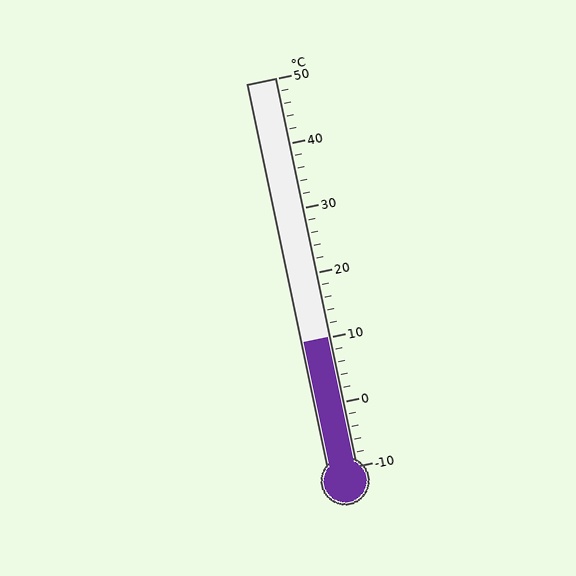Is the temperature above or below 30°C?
The temperature is below 30°C.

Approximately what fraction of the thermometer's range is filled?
The thermometer is filled to approximately 35% of its range.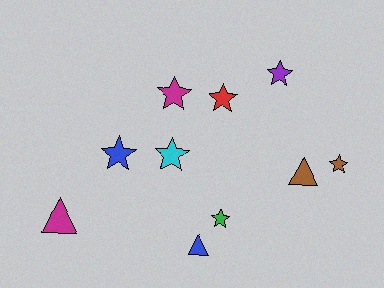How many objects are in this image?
There are 10 objects.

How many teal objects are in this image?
There are no teal objects.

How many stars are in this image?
There are 7 stars.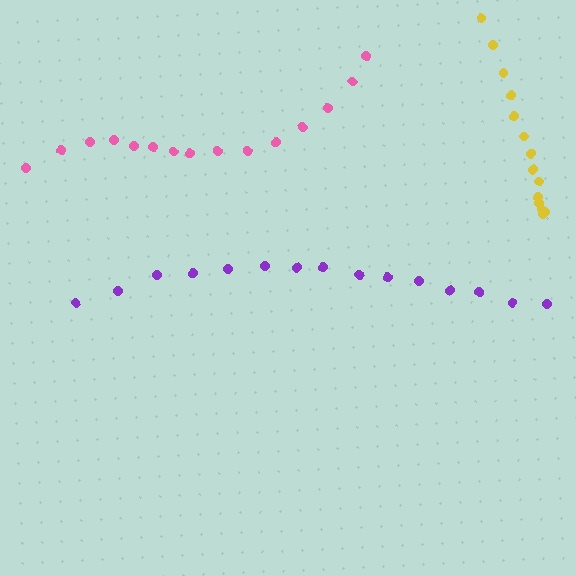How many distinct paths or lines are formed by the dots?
There are 3 distinct paths.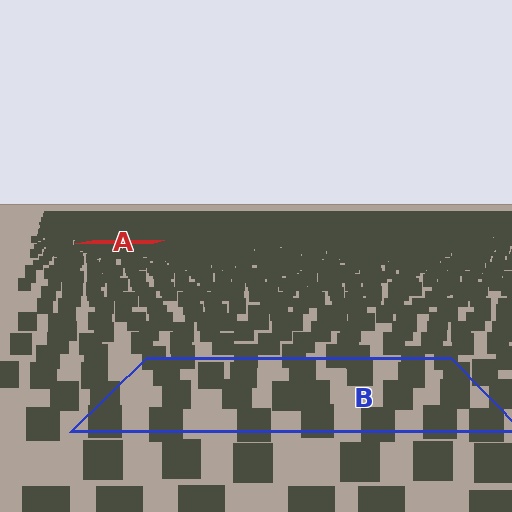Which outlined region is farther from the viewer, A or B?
Region A is farther from the viewer — the texture elements inside it appear smaller and more densely packed.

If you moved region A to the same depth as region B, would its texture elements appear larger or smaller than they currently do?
They would appear larger. At a closer depth, the same texture elements are projected at a bigger on-screen size.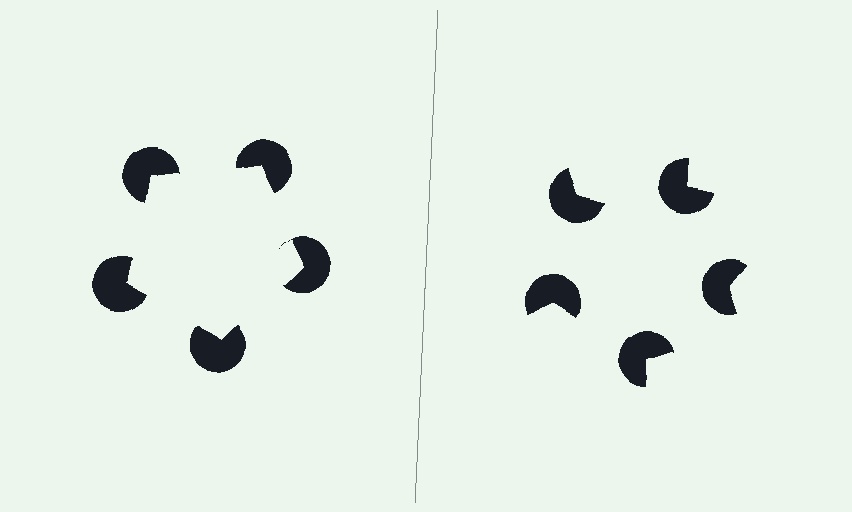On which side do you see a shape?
An illusory pentagon appears on the left side. On the right side the wedge cuts are rotated, so no coherent shape forms.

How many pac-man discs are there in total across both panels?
10 — 5 on each side.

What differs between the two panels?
The pac-man discs are positioned identically on both sides; only the wedge orientations differ. On the left they align to a pentagon; on the right they are misaligned.